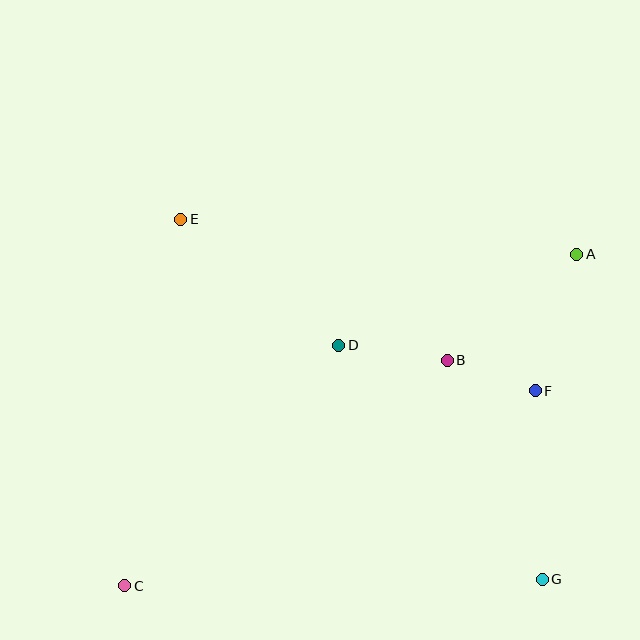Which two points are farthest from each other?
Points A and C are farthest from each other.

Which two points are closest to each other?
Points B and F are closest to each other.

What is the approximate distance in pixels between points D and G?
The distance between D and G is approximately 310 pixels.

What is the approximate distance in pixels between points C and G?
The distance between C and G is approximately 418 pixels.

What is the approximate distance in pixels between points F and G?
The distance between F and G is approximately 189 pixels.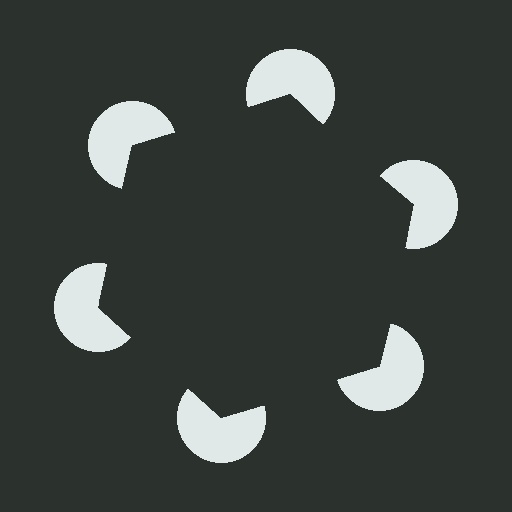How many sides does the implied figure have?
6 sides.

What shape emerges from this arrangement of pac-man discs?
An illusory hexagon — its edges are inferred from the aligned wedge cuts in the pac-man discs, not physically drawn.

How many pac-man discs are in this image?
There are 6 — one at each vertex of the illusory hexagon.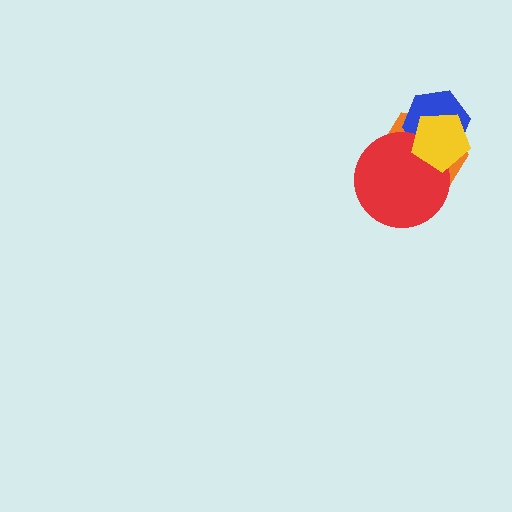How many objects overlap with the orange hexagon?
3 objects overlap with the orange hexagon.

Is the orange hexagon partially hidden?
Yes, it is partially covered by another shape.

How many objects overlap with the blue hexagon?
3 objects overlap with the blue hexagon.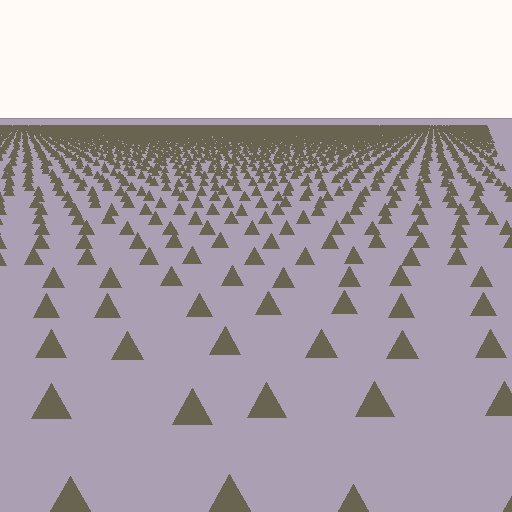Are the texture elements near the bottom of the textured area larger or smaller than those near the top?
Larger. Near the bottom, elements are closer to the viewer and appear at a bigger on-screen size.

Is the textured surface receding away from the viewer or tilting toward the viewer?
The surface is receding away from the viewer. Texture elements get smaller and denser toward the top.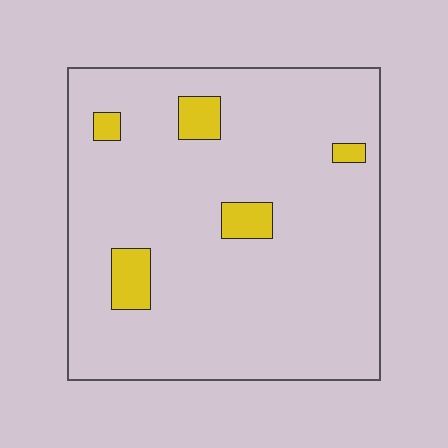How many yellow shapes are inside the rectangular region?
5.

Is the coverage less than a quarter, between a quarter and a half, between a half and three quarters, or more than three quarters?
Less than a quarter.